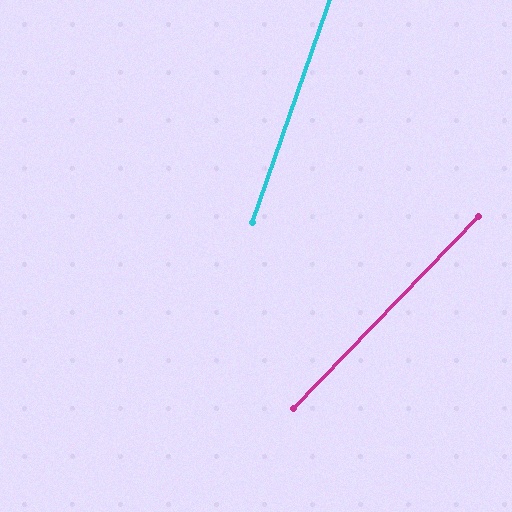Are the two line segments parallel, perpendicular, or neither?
Neither parallel nor perpendicular — they differ by about 25°.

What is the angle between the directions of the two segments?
Approximately 25 degrees.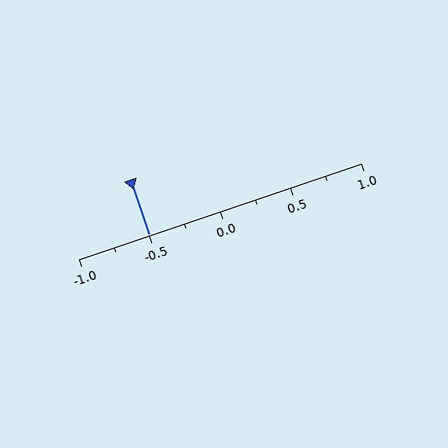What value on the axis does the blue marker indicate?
The marker indicates approximately -0.5.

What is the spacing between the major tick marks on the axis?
The major ticks are spaced 0.5 apart.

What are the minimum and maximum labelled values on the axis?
The axis runs from -1.0 to 1.0.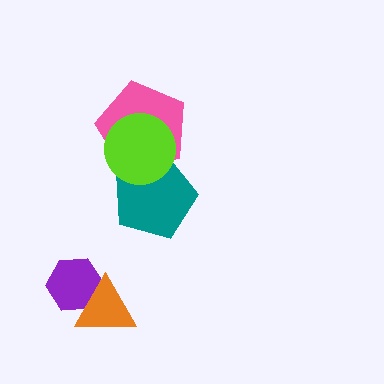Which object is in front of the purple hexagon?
The orange triangle is in front of the purple hexagon.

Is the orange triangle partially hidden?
No, no other shape covers it.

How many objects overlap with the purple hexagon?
1 object overlaps with the purple hexagon.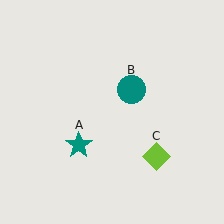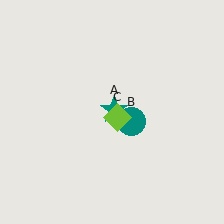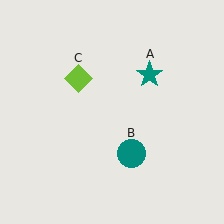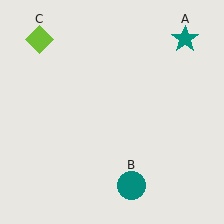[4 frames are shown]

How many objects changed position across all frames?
3 objects changed position: teal star (object A), teal circle (object B), lime diamond (object C).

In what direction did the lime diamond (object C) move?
The lime diamond (object C) moved up and to the left.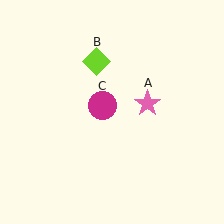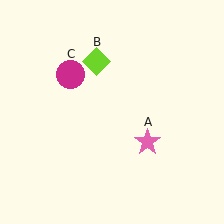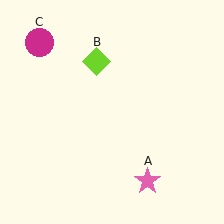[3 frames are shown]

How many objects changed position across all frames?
2 objects changed position: pink star (object A), magenta circle (object C).